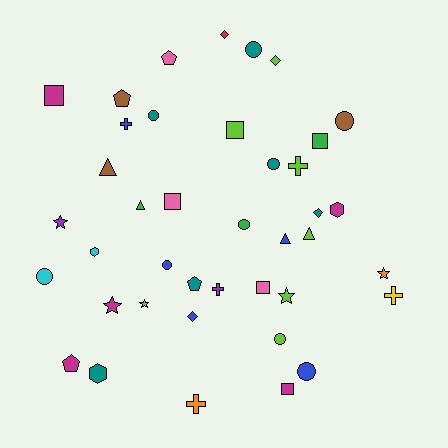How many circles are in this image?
There are 9 circles.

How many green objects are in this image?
There are 3 green objects.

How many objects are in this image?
There are 40 objects.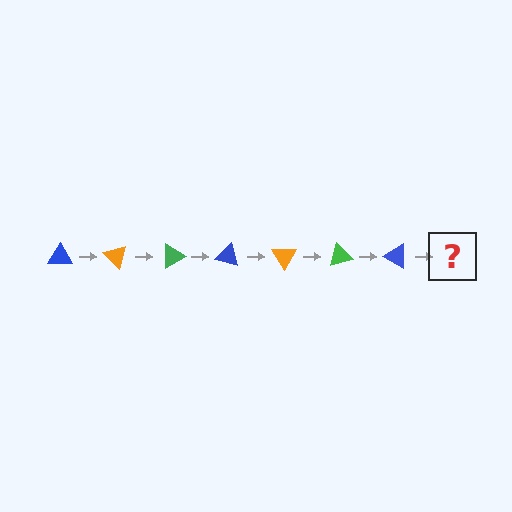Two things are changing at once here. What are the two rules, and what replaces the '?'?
The two rules are that it rotates 45 degrees each step and the color cycles through blue, orange, and green. The '?' should be an orange triangle, rotated 315 degrees from the start.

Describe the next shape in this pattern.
It should be an orange triangle, rotated 315 degrees from the start.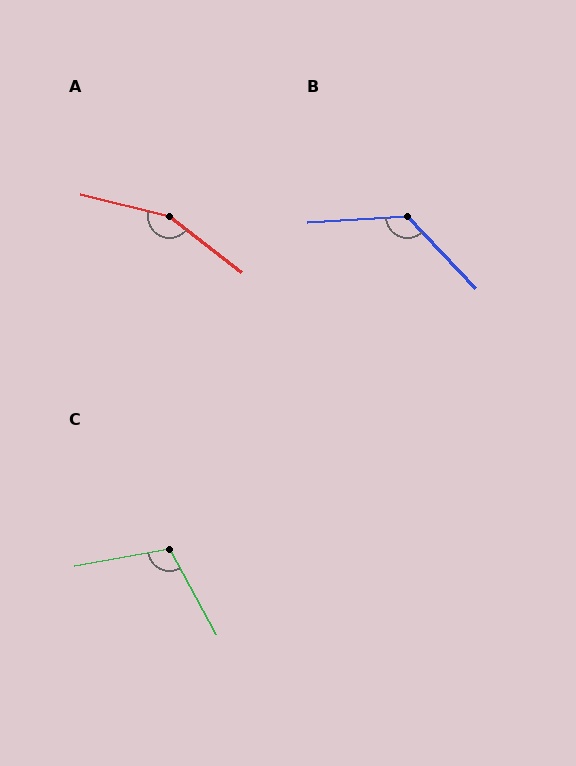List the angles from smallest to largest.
C (108°), B (130°), A (157°).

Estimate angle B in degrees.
Approximately 130 degrees.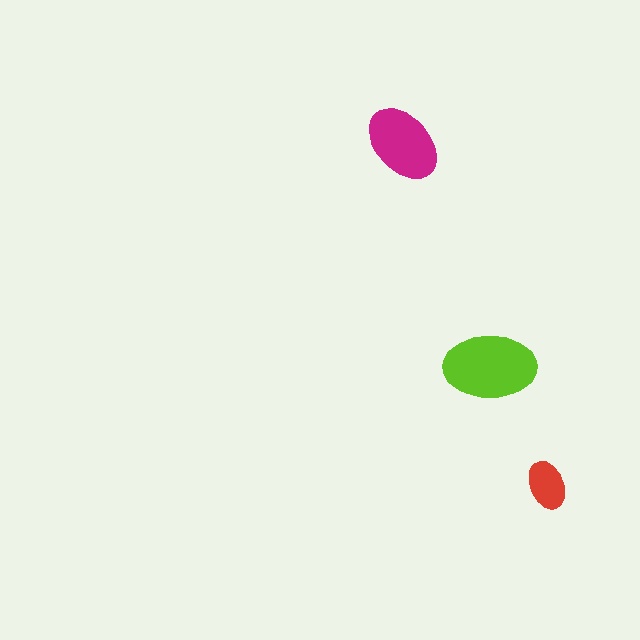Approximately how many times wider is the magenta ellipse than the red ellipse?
About 1.5 times wider.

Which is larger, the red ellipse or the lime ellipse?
The lime one.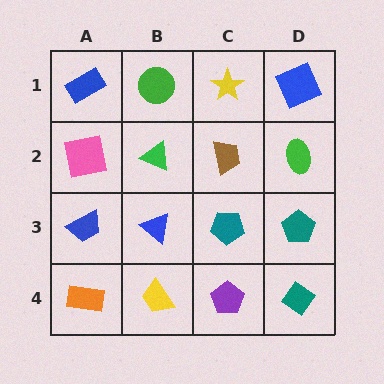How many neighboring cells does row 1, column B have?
3.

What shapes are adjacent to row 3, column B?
A green triangle (row 2, column B), a yellow trapezoid (row 4, column B), a blue trapezoid (row 3, column A), a teal pentagon (row 3, column C).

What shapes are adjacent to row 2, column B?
A green circle (row 1, column B), a blue triangle (row 3, column B), a pink square (row 2, column A), a brown trapezoid (row 2, column C).